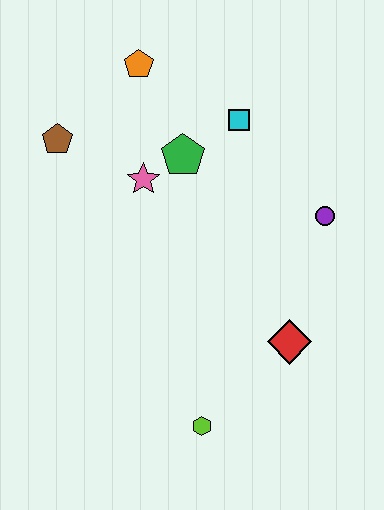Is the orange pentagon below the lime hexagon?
No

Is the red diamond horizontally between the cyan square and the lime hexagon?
No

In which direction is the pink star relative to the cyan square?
The pink star is to the left of the cyan square.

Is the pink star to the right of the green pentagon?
No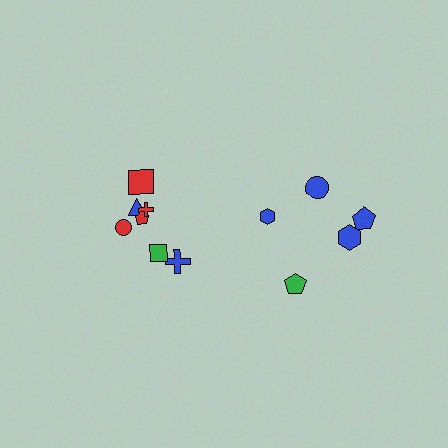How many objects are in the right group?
There are 5 objects.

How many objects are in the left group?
There are 7 objects.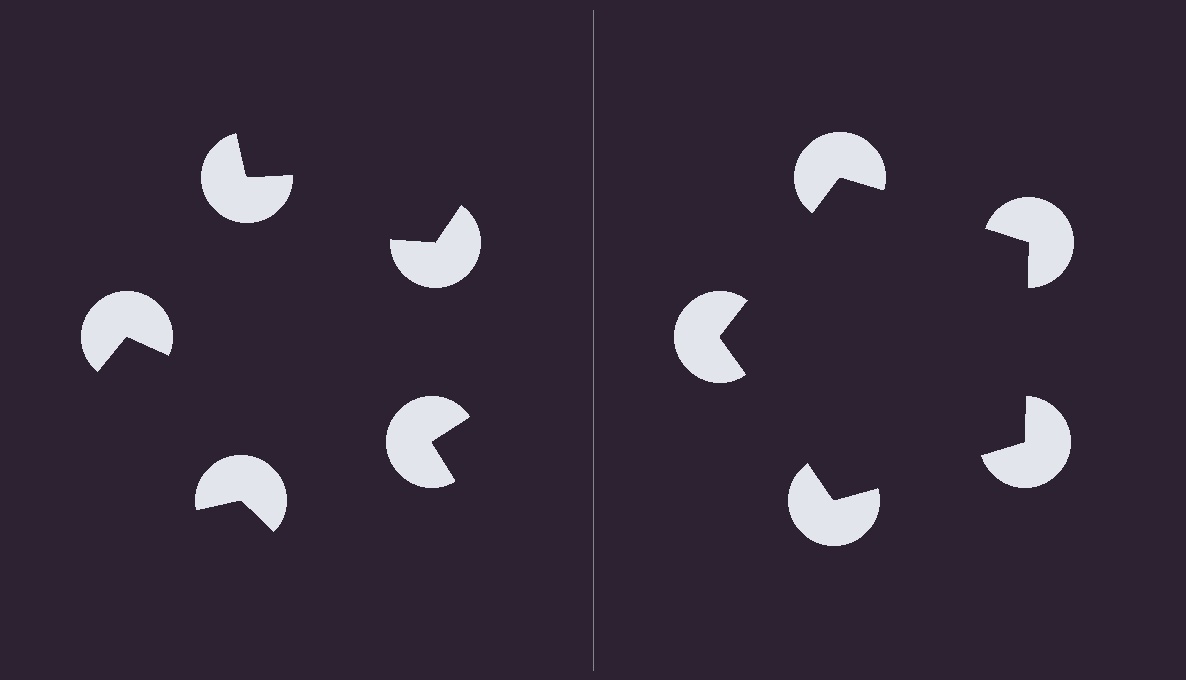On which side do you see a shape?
An illusory pentagon appears on the right side. On the left side the wedge cuts are rotated, so no coherent shape forms.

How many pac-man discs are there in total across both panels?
10 — 5 on each side.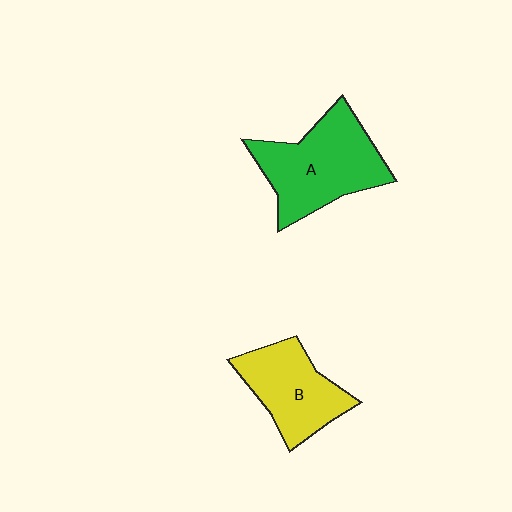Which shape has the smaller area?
Shape B (yellow).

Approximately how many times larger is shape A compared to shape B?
Approximately 1.3 times.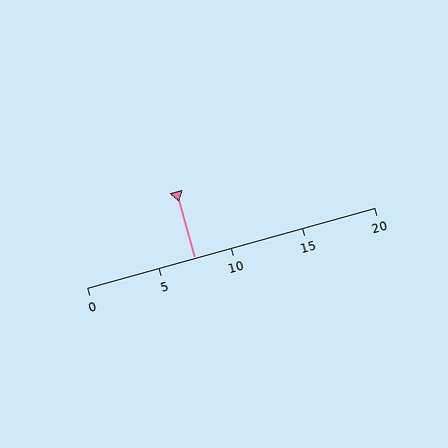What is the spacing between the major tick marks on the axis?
The major ticks are spaced 5 apart.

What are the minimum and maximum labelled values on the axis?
The axis runs from 0 to 20.